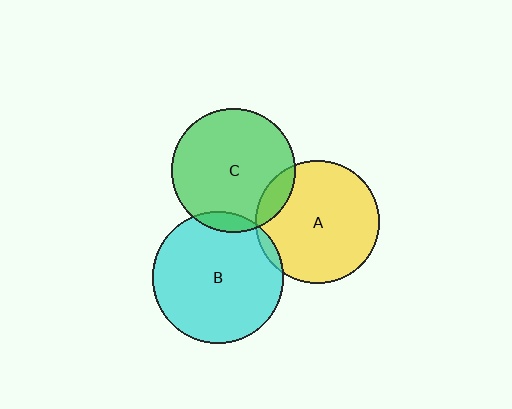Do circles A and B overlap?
Yes.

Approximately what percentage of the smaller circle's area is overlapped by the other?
Approximately 5%.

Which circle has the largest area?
Circle B (cyan).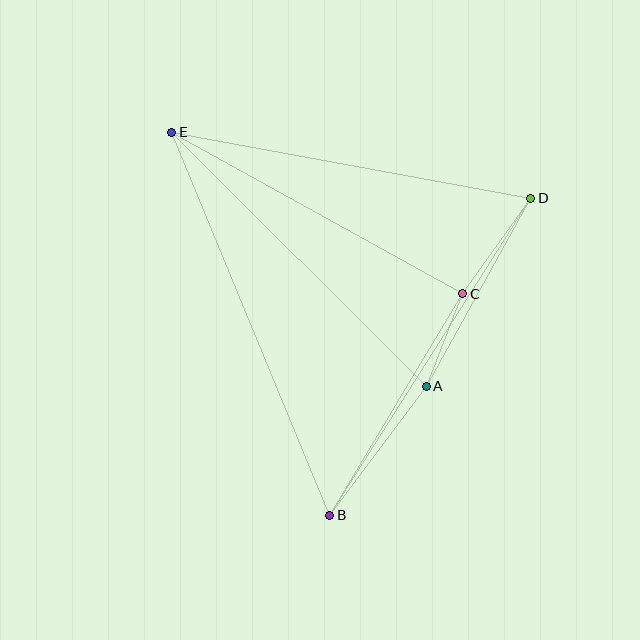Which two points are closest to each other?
Points A and C are closest to each other.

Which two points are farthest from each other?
Points B and E are farthest from each other.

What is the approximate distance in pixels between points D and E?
The distance between D and E is approximately 365 pixels.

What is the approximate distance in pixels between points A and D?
The distance between A and D is approximately 215 pixels.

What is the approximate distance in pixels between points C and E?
The distance between C and E is approximately 333 pixels.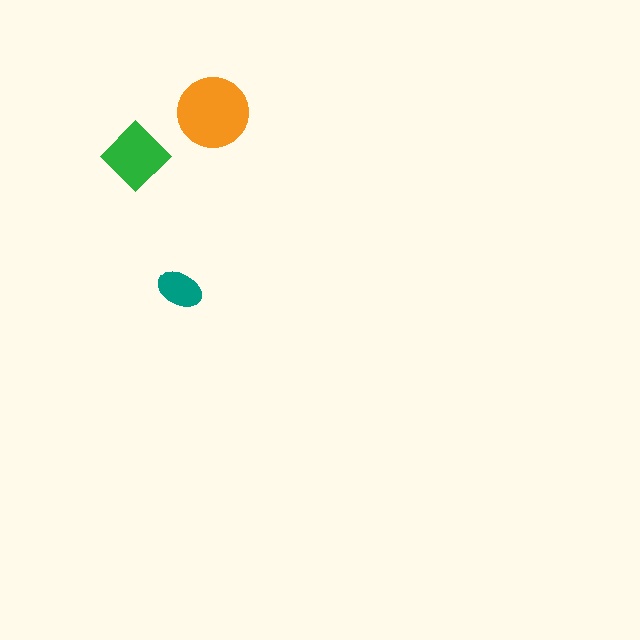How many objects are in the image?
There are 3 objects in the image.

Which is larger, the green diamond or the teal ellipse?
The green diamond.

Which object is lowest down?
The teal ellipse is bottommost.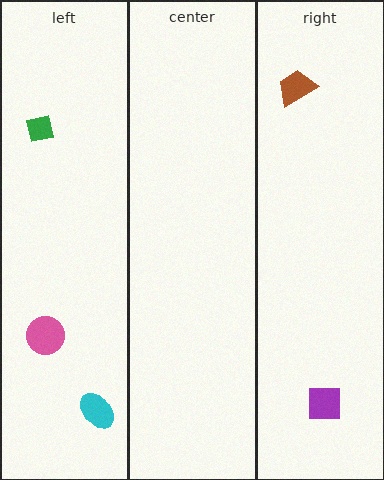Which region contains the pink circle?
The left region.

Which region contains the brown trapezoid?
The right region.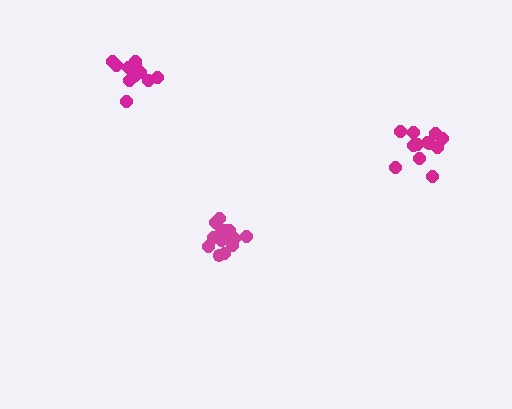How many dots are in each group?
Group 1: 14 dots, Group 2: 12 dots, Group 3: 11 dots (37 total).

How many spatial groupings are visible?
There are 3 spatial groupings.